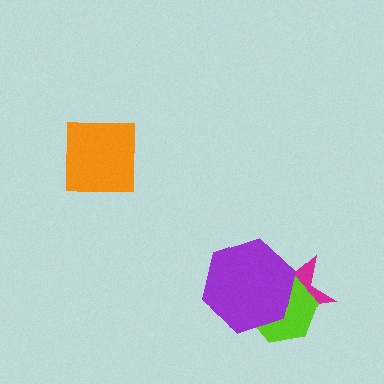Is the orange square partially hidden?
No, no other shape covers it.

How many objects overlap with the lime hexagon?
2 objects overlap with the lime hexagon.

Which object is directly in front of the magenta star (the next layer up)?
The lime hexagon is directly in front of the magenta star.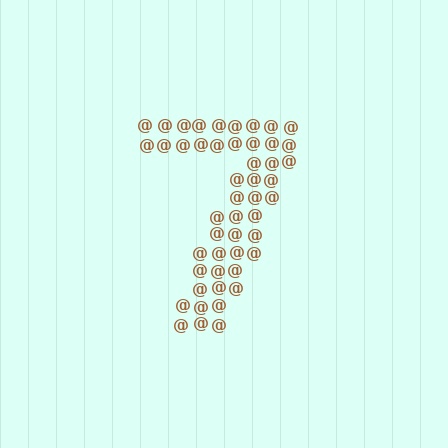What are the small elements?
The small elements are at signs.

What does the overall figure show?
The overall figure shows the digit 7.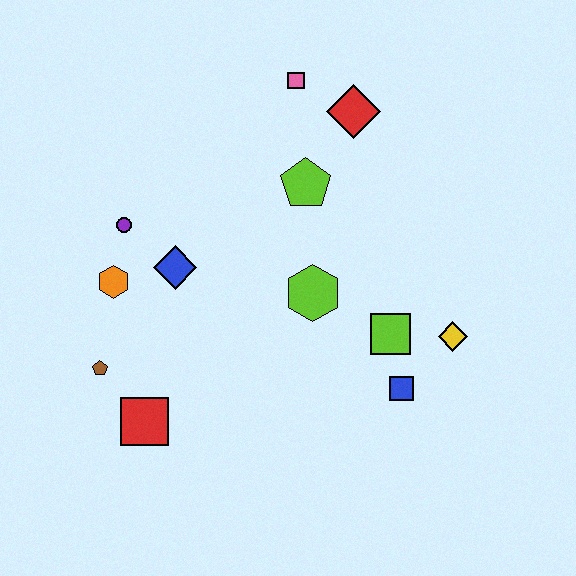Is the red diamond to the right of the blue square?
No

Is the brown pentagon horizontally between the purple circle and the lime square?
No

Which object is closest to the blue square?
The lime square is closest to the blue square.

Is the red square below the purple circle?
Yes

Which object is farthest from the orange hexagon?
The yellow diamond is farthest from the orange hexagon.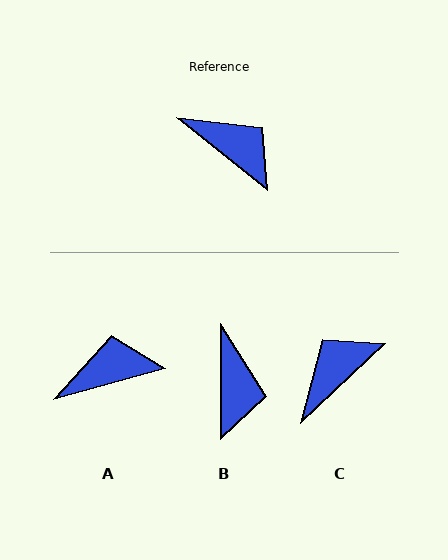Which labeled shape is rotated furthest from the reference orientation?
C, about 82 degrees away.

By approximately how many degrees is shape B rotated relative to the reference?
Approximately 51 degrees clockwise.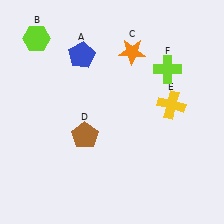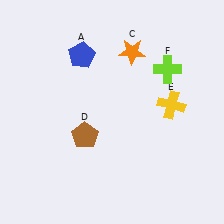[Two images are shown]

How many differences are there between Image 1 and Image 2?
There is 1 difference between the two images.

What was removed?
The lime hexagon (B) was removed in Image 2.